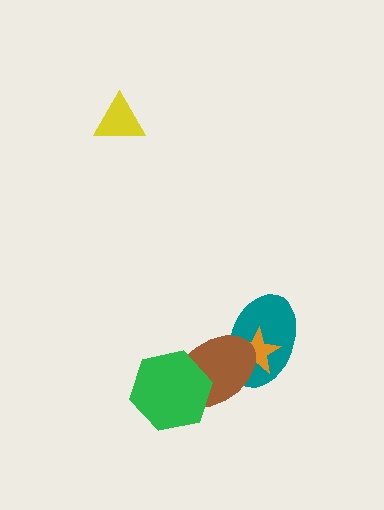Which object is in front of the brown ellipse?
The green hexagon is in front of the brown ellipse.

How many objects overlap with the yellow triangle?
0 objects overlap with the yellow triangle.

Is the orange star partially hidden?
Yes, it is partially covered by another shape.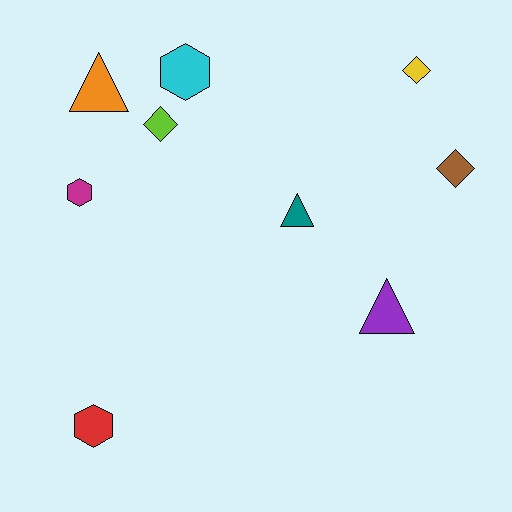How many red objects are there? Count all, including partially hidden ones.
There is 1 red object.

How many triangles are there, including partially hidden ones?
There are 3 triangles.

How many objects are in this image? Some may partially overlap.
There are 9 objects.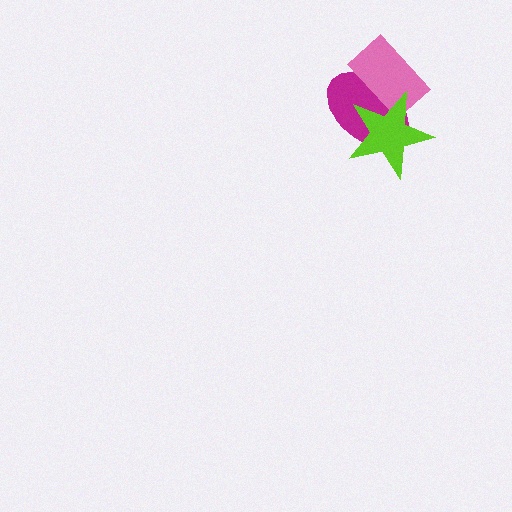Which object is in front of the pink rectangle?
The lime star is in front of the pink rectangle.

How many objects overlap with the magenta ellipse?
2 objects overlap with the magenta ellipse.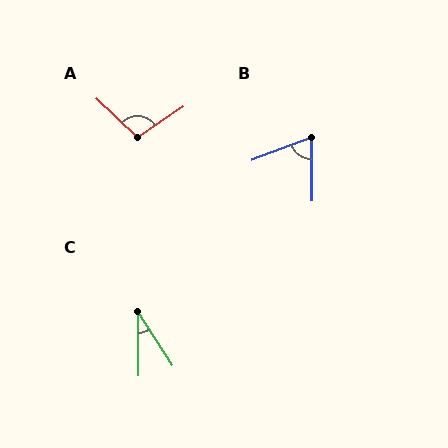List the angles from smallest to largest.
C (32°), B (69°), A (102°).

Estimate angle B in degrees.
Approximately 69 degrees.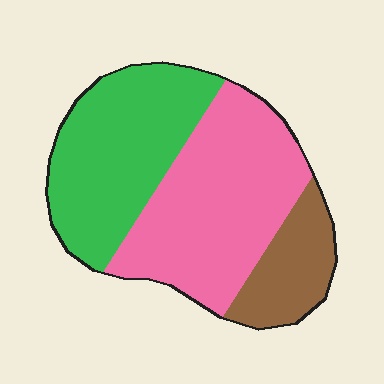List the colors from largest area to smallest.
From largest to smallest: pink, green, brown.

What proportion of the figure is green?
Green takes up between a quarter and a half of the figure.